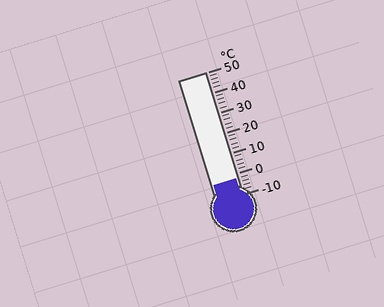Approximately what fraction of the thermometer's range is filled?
The thermometer is filled to approximately 15% of its range.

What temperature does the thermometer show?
The thermometer shows approximately -2°C.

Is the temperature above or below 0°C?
The temperature is below 0°C.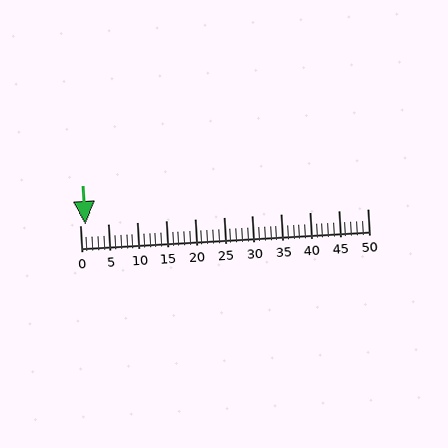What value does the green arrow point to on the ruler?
The green arrow points to approximately 1.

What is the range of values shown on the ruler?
The ruler shows values from 0 to 50.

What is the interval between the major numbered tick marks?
The major tick marks are spaced 5 units apart.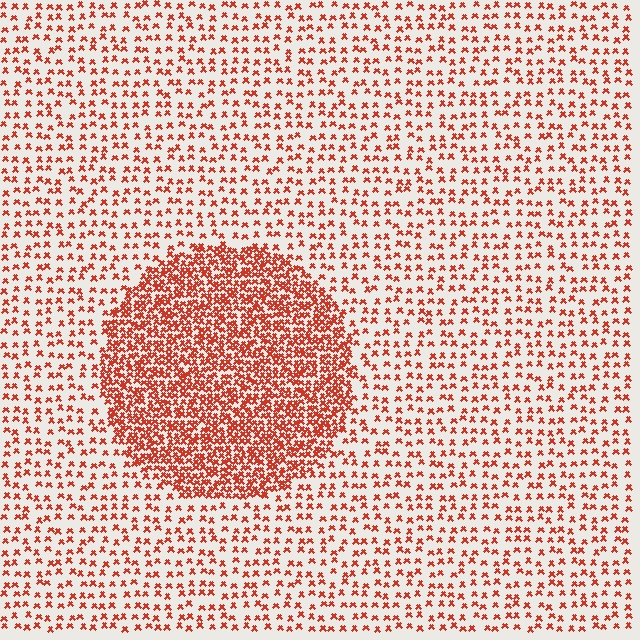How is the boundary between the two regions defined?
The boundary is defined by a change in element density (approximately 2.7x ratio). All elements are the same color, size, and shape.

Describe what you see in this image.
The image contains small red elements arranged at two different densities. A circle-shaped region is visible where the elements are more densely packed than the surrounding area.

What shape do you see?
I see a circle.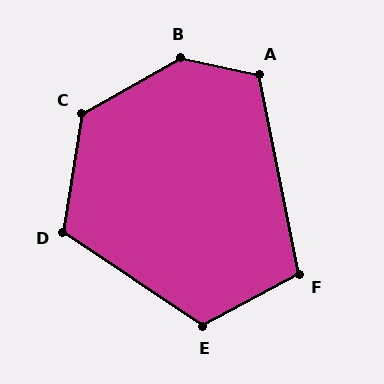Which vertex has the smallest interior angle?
F, at approximately 107 degrees.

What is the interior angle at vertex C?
Approximately 129 degrees (obtuse).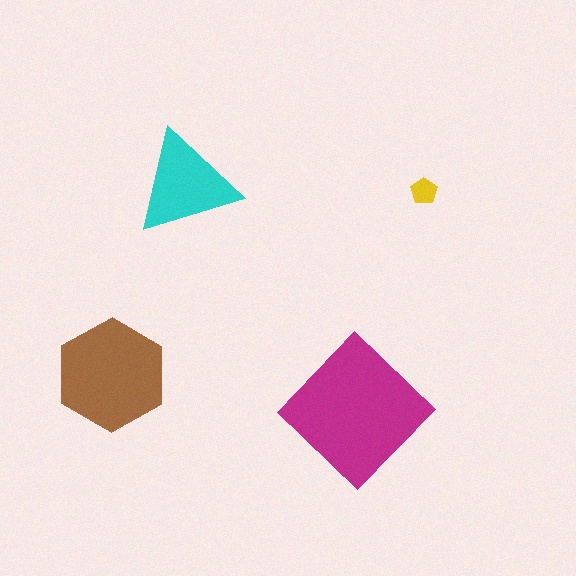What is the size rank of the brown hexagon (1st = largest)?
2nd.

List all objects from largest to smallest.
The magenta diamond, the brown hexagon, the cyan triangle, the yellow pentagon.